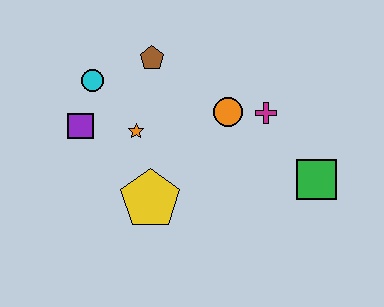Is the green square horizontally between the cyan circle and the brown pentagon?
No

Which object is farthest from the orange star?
The green square is farthest from the orange star.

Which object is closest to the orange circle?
The magenta cross is closest to the orange circle.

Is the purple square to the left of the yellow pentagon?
Yes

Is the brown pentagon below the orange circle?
No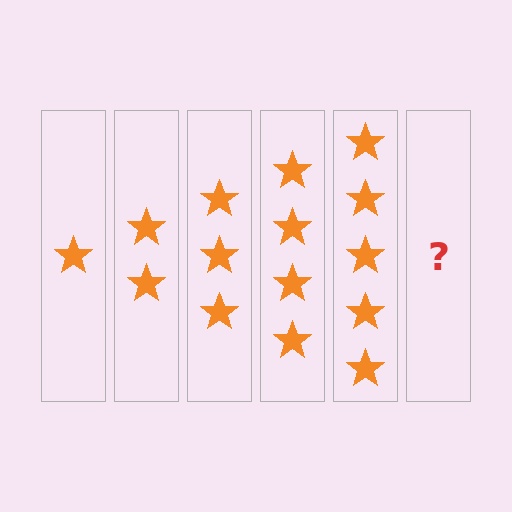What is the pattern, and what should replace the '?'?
The pattern is that each step adds one more star. The '?' should be 6 stars.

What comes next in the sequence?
The next element should be 6 stars.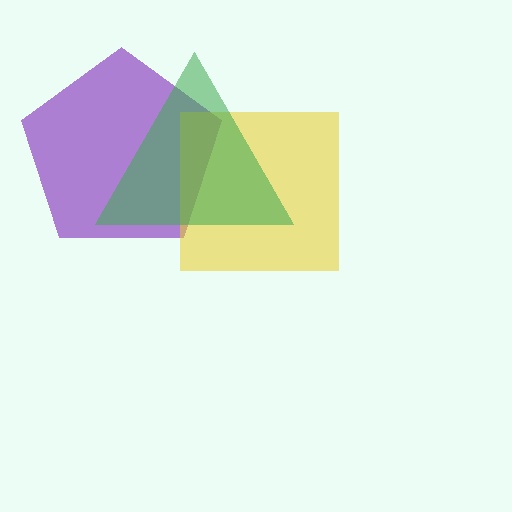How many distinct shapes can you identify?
There are 3 distinct shapes: a purple pentagon, a yellow square, a green triangle.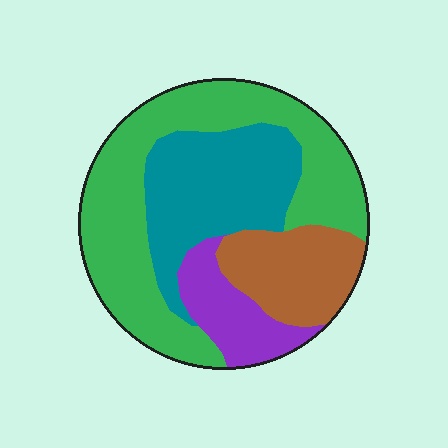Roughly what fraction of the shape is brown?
Brown takes up about one sixth (1/6) of the shape.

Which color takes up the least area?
Purple, at roughly 10%.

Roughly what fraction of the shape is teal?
Teal covers 26% of the shape.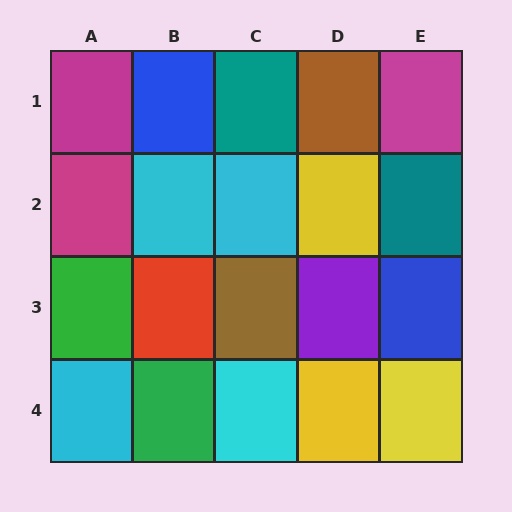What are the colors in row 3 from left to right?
Green, red, brown, purple, blue.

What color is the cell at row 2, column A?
Magenta.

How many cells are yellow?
3 cells are yellow.